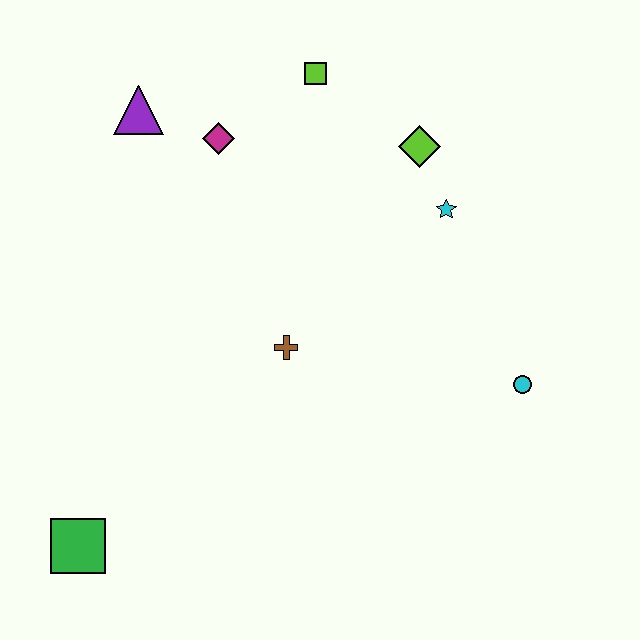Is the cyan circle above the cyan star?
No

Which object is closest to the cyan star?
The lime diamond is closest to the cyan star.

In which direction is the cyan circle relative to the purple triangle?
The cyan circle is to the right of the purple triangle.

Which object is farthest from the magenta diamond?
The green square is farthest from the magenta diamond.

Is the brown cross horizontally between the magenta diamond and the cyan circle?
Yes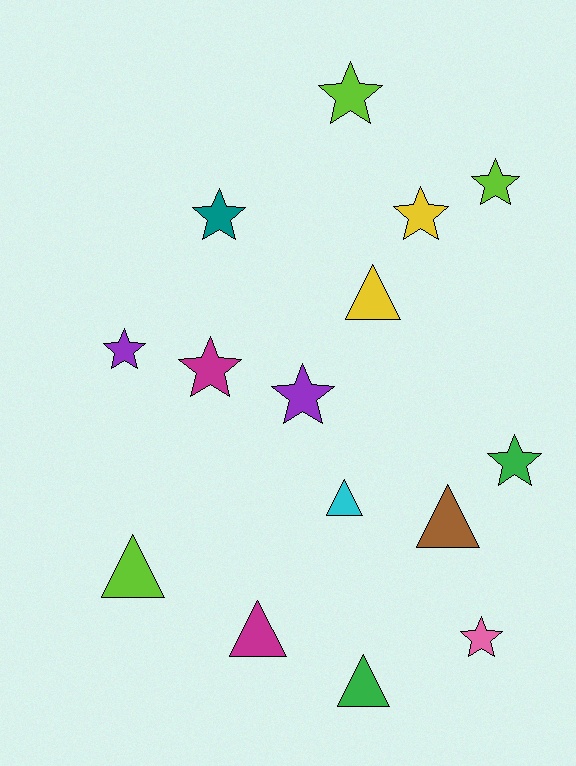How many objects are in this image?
There are 15 objects.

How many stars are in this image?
There are 9 stars.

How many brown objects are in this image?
There is 1 brown object.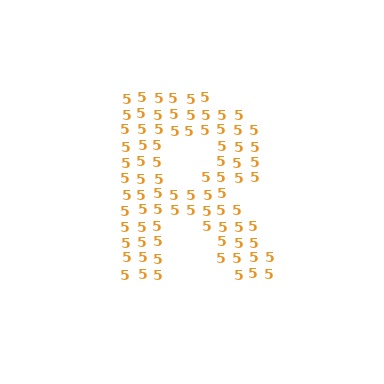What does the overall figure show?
The overall figure shows the letter R.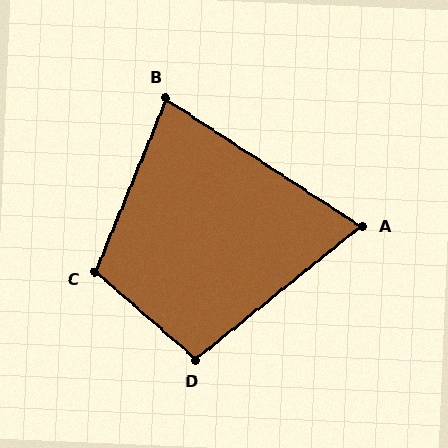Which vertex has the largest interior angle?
C, at approximately 108 degrees.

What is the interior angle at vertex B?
Approximately 79 degrees (acute).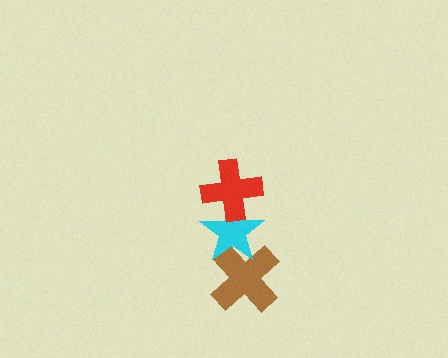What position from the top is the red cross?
The red cross is 1st from the top.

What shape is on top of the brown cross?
The cyan star is on top of the brown cross.